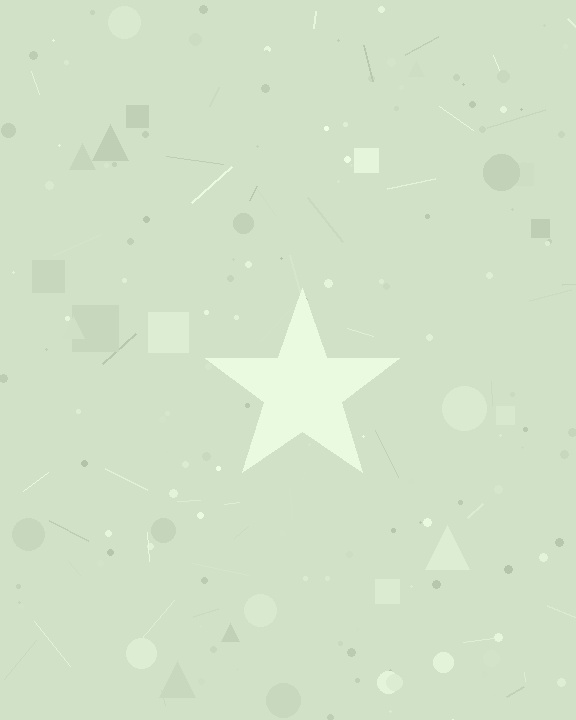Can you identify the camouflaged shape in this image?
The camouflaged shape is a star.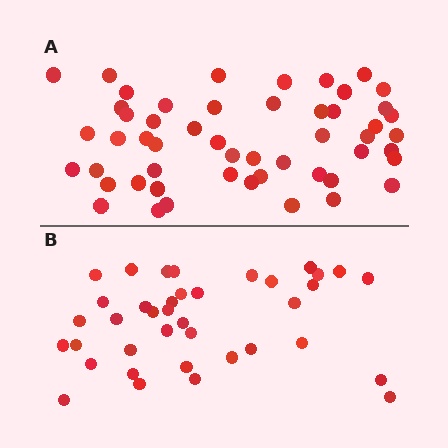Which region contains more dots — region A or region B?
Region A (the top region) has more dots.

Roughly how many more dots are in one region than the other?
Region A has approximately 15 more dots than region B.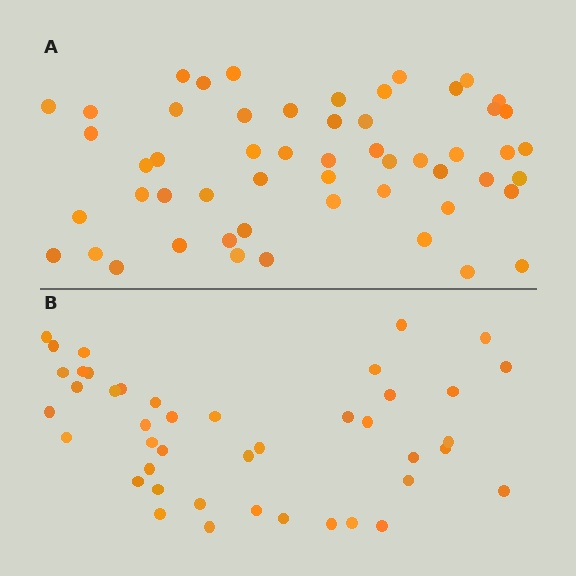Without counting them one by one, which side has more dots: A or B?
Region A (the top region) has more dots.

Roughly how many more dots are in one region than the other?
Region A has roughly 12 or so more dots than region B.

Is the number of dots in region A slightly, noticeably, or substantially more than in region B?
Region A has noticeably more, but not dramatically so. The ratio is roughly 1.3 to 1.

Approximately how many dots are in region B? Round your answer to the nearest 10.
About 40 dots. (The exact count is 43, which rounds to 40.)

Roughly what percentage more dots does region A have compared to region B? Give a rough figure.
About 25% more.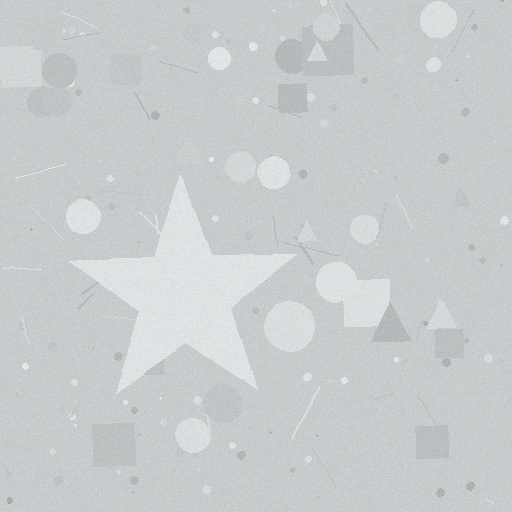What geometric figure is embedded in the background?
A star is embedded in the background.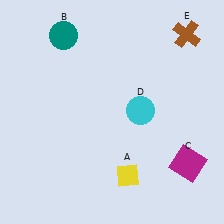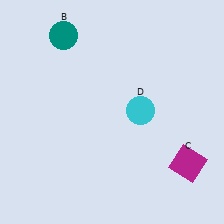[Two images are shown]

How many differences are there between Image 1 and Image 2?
There are 2 differences between the two images.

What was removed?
The yellow diamond (A), the brown cross (E) were removed in Image 2.